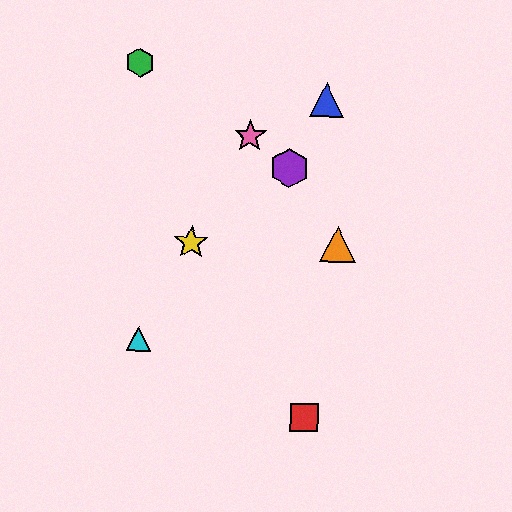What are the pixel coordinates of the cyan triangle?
The cyan triangle is at (139, 339).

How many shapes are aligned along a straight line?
3 shapes (the yellow star, the cyan triangle, the pink star) are aligned along a straight line.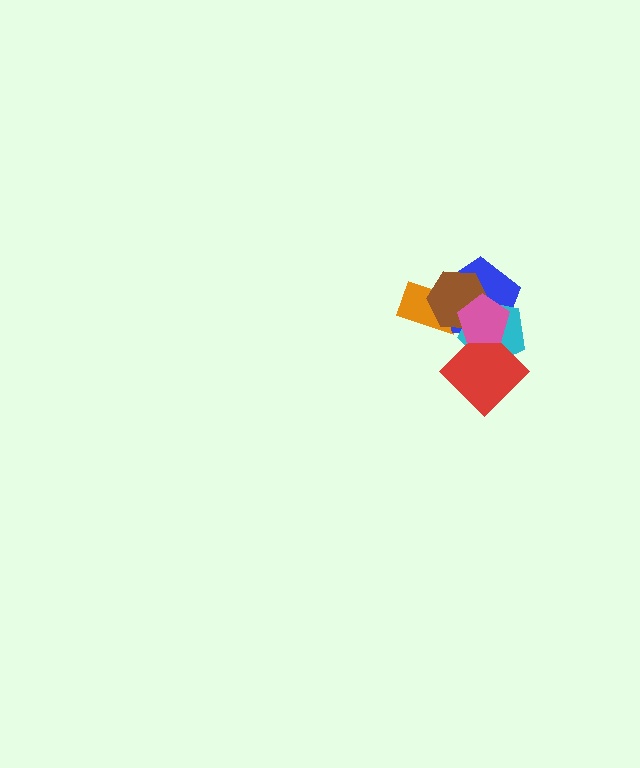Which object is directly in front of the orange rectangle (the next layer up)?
The blue pentagon is directly in front of the orange rectangle.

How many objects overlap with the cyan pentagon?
4 objects overlap with the cyan pentagon.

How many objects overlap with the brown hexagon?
4 objects overlap with the brown hexagon.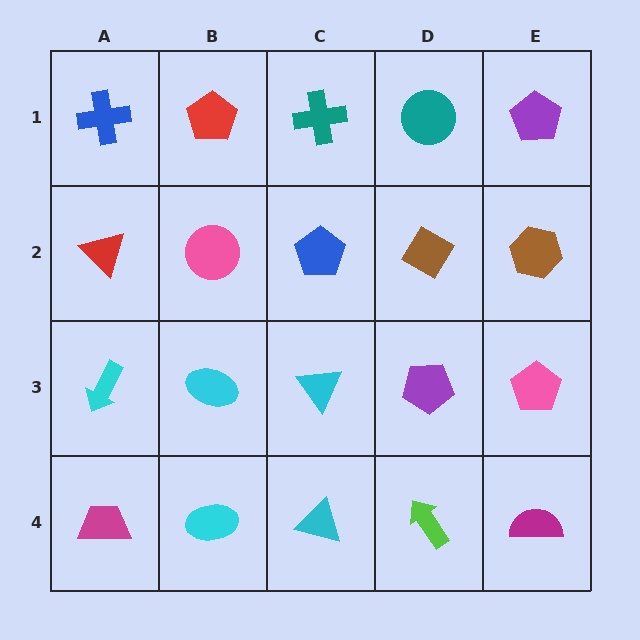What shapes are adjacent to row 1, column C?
A blue pentagon (row 2, column C), a red pentagon (row 1, column B), a teal circle (row 1, column D).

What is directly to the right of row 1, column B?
A teal cross.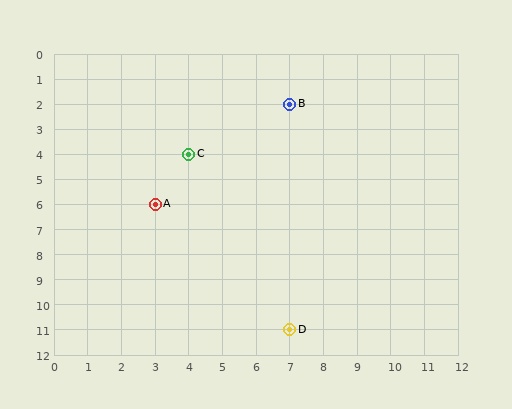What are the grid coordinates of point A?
Point A is at grid coordinates (3, 6).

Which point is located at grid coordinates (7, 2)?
Point B is at (7, 2).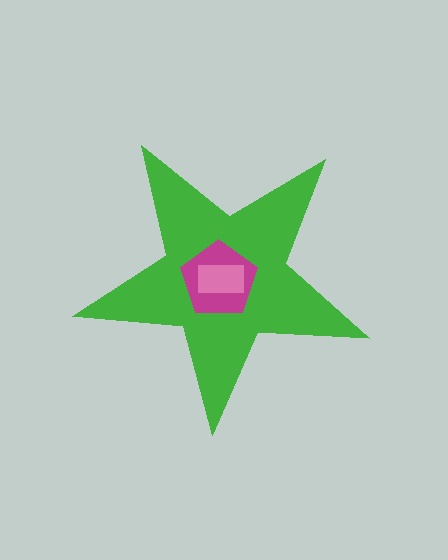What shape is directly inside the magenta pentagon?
The pink rectangle.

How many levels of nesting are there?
3.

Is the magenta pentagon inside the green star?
Yes.